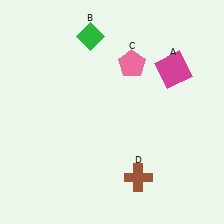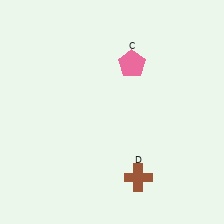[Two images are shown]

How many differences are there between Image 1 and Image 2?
There are 2 differences between the two images.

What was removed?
The magenta square (A), the green diamond (B) were removed in Image 2.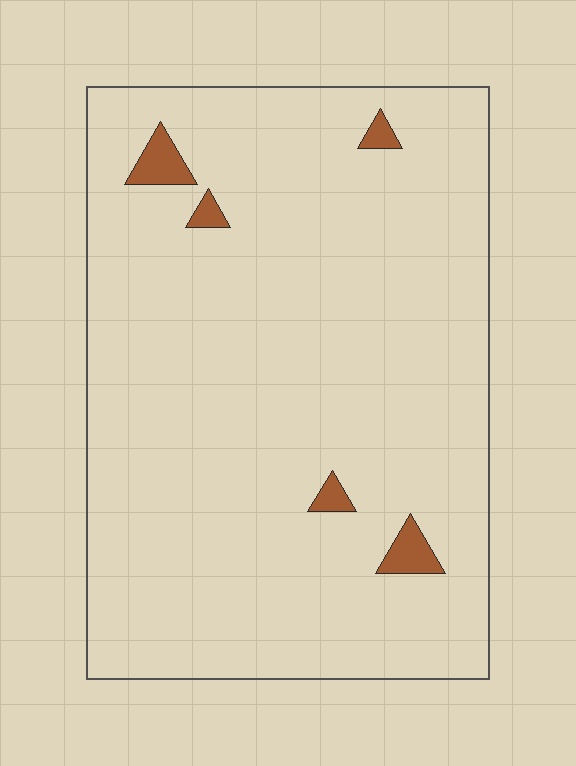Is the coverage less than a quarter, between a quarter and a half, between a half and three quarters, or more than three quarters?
Less than a quarter.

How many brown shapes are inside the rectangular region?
5.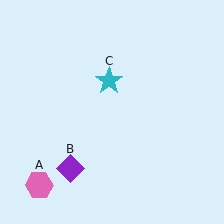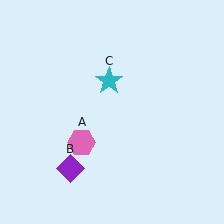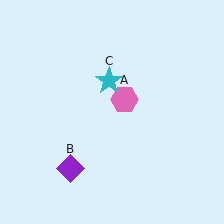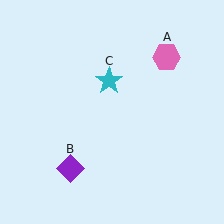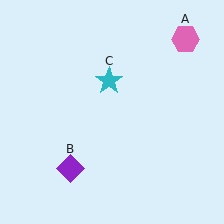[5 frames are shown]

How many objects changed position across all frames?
1 object changed position: pink hexagon (object A).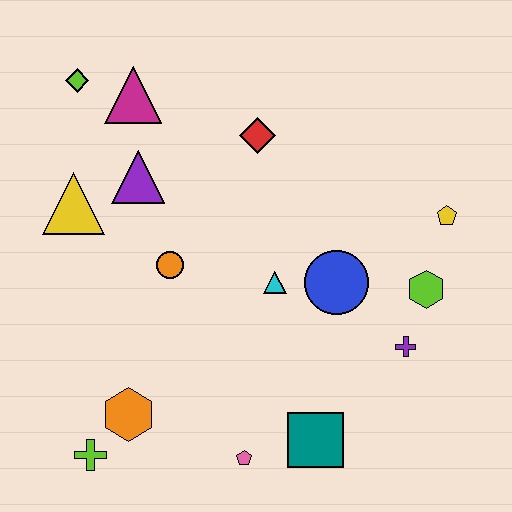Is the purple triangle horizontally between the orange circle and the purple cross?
No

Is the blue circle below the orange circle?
Yes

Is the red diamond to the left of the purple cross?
Yes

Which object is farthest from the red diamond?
The lime cross is farthest from the red diamond.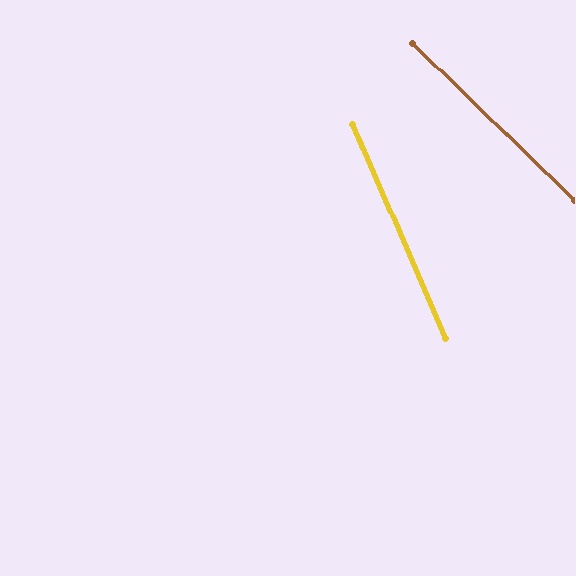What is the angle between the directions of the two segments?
Approximately 22 degrees.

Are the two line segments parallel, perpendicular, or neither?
Neither parallel nor perpendicular — they differ by about 22°.